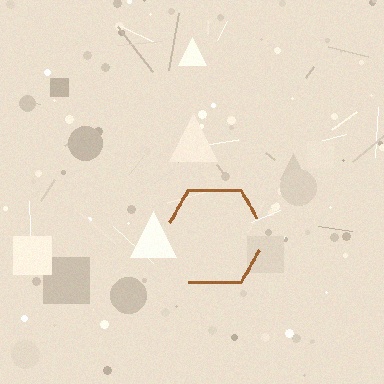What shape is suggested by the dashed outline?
The dashed outline suggests a hexagon.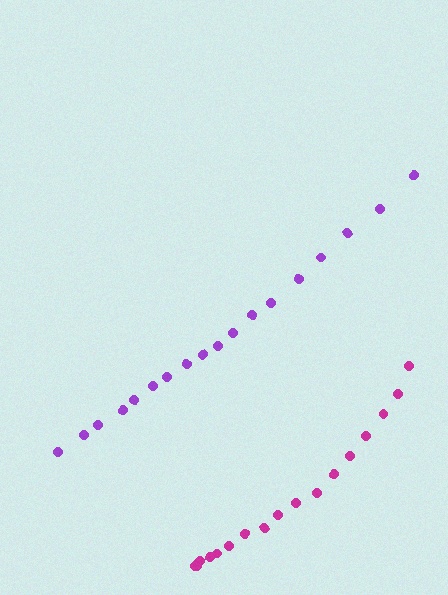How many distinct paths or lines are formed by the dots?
There are 2 distinct paths.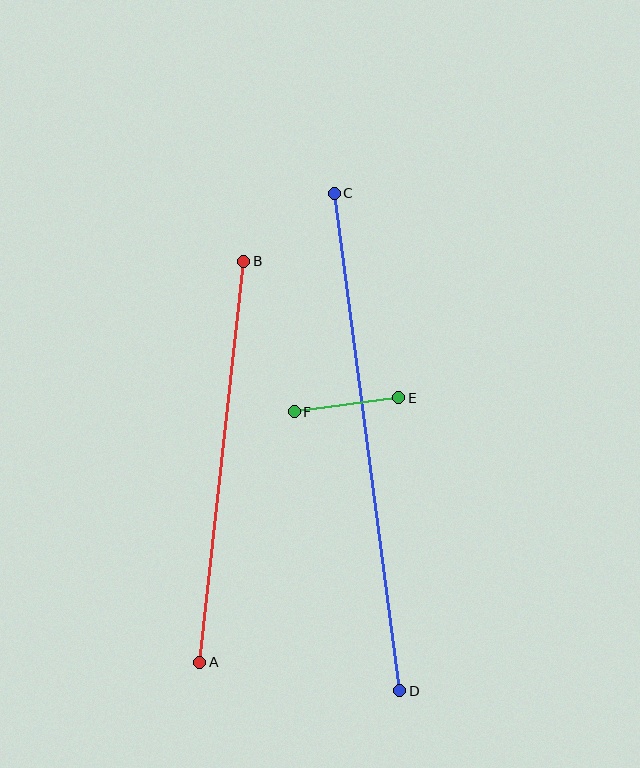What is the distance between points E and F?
The distance is approximately 105 pixels.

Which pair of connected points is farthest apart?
Points C and D are farthest apart.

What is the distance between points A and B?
The distance is approximately 403 pixels.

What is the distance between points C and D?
The distance is approximately 502 pixels.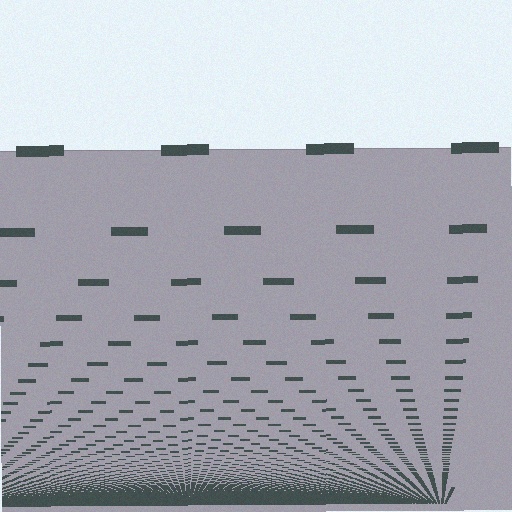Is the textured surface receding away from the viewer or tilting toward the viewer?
The surface appears to tilt toward the viewer. Texture elements get larger and sparser toward the top.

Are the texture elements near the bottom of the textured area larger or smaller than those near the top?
Smaller. The gradient is inverted — elements near the bottom are smaller and denser.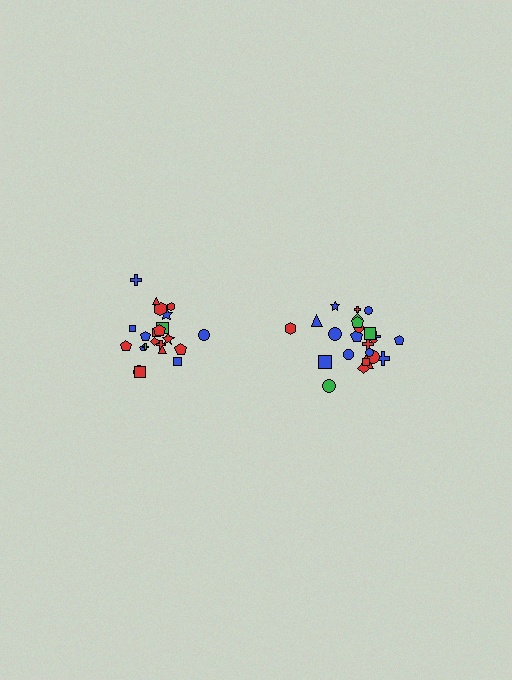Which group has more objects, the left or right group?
The right group.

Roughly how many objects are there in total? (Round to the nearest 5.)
Roughly 45 objects in total.